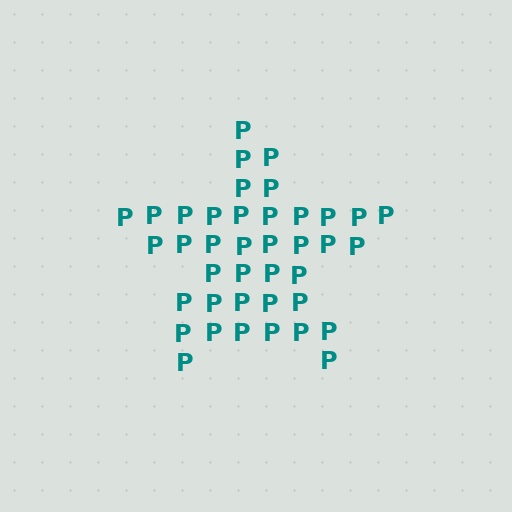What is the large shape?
The large shape is a star.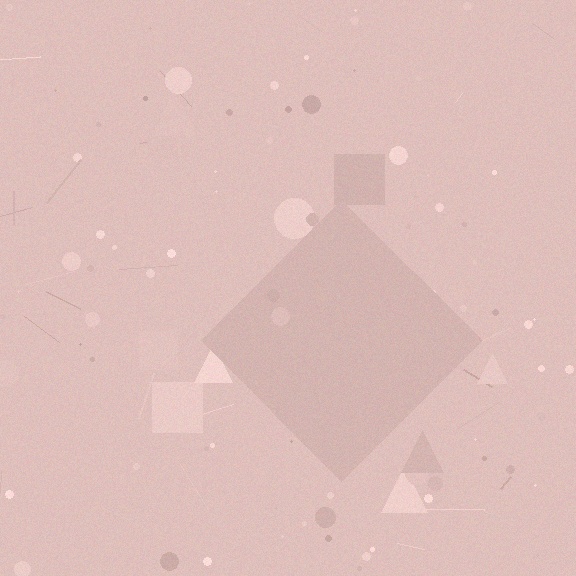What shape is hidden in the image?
A diamond is hidden in the image.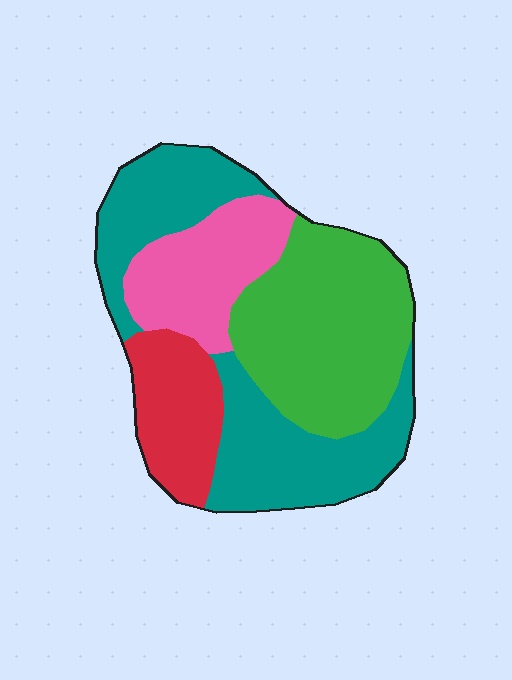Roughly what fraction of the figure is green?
Green takes up about one third (1/3) of the figure.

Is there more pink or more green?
Green.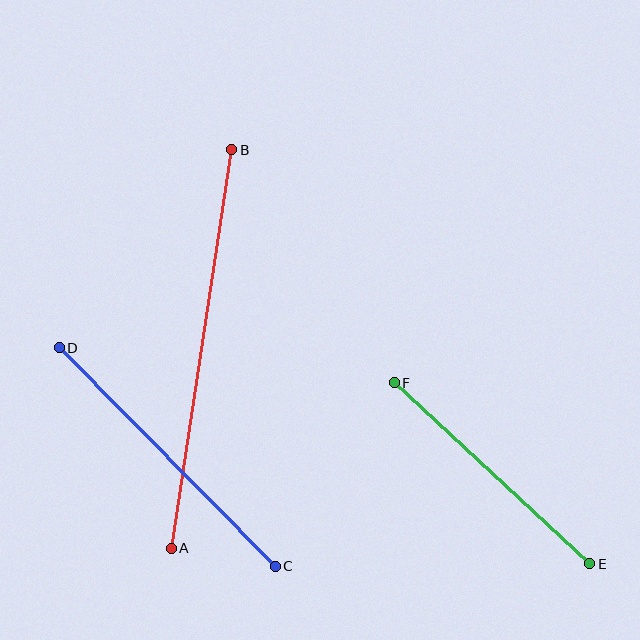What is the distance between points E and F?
The distance is approximately 266 pixels.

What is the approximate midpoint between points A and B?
The midpoint is at approximately (201, 349) pixels.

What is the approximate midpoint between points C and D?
The midpoint is at approximately (167, 457) pixels.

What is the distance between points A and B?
The distance is approximately 403 pixels.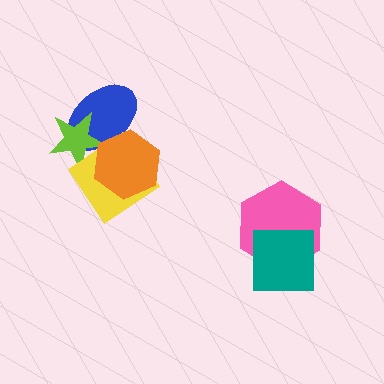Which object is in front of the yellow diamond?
The orange hexagon is in front of the yellow diamond.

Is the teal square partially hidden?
No, no other shape covers it.